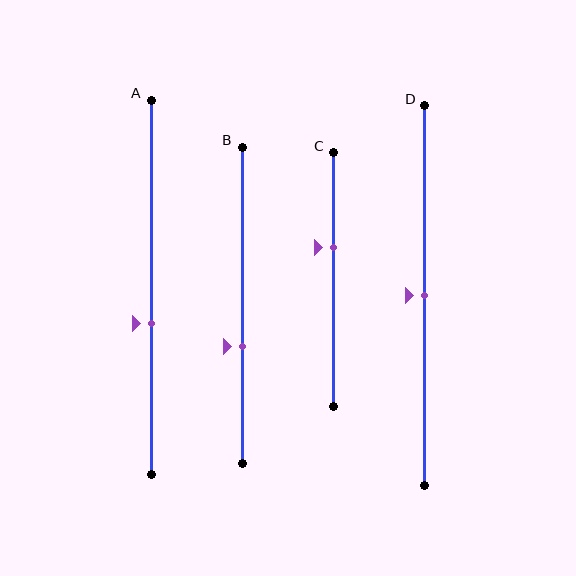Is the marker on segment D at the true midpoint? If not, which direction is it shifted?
Yes, the marker on segment D is at the true midpoint.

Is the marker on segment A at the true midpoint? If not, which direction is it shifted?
No, the marker on segment A is shifted downward by about 10% of the segment length.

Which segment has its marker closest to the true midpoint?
Segment D has its marker closest to the true midpoint.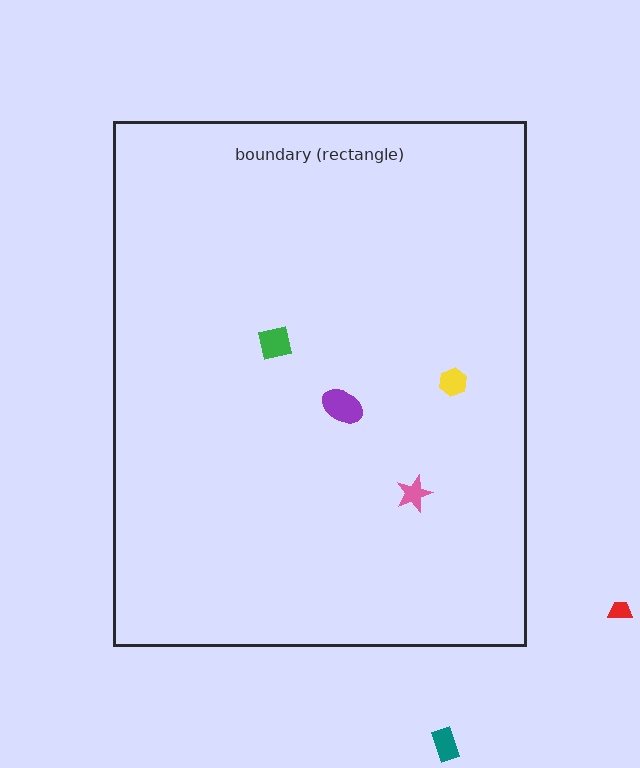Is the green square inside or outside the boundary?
Inside.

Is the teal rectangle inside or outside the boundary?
Outside.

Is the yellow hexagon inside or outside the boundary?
Inside.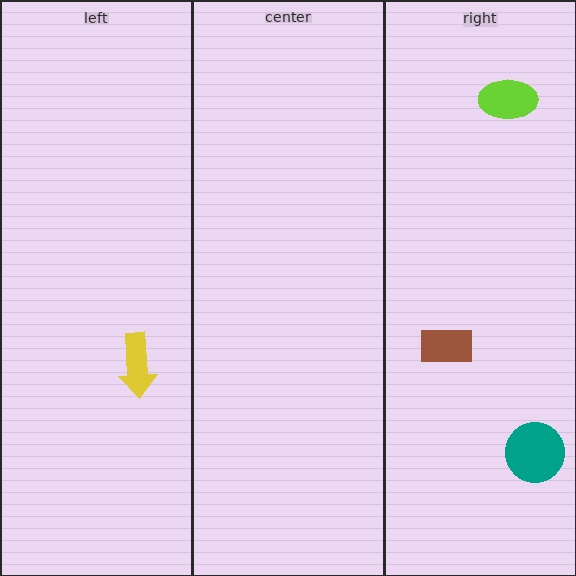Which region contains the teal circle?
The right region.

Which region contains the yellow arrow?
The left region.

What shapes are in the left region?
The yellow arrow.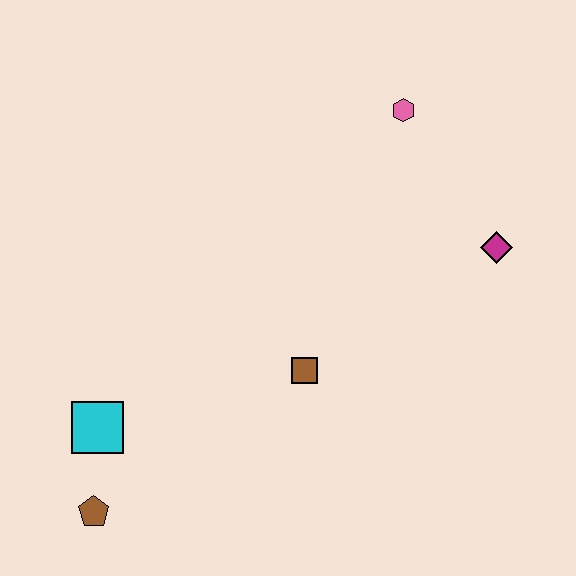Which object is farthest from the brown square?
The pink hexagon is farthest from the brown square.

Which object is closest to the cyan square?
The brown pentagon is closest to the cyan square.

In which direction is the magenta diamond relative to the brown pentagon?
The magenta diamond is to the right of the brown pentagon.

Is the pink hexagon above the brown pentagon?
Yes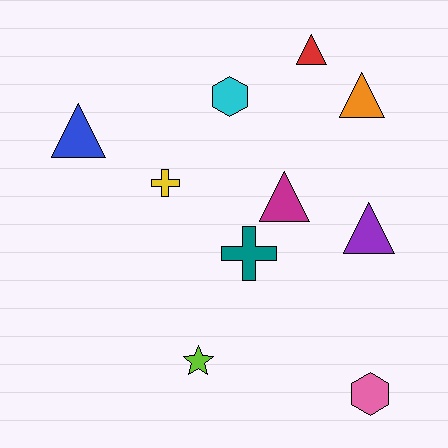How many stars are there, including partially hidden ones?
There is 1 star.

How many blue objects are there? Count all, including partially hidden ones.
There is 1 blue object.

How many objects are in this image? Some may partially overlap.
There are 10 objects.